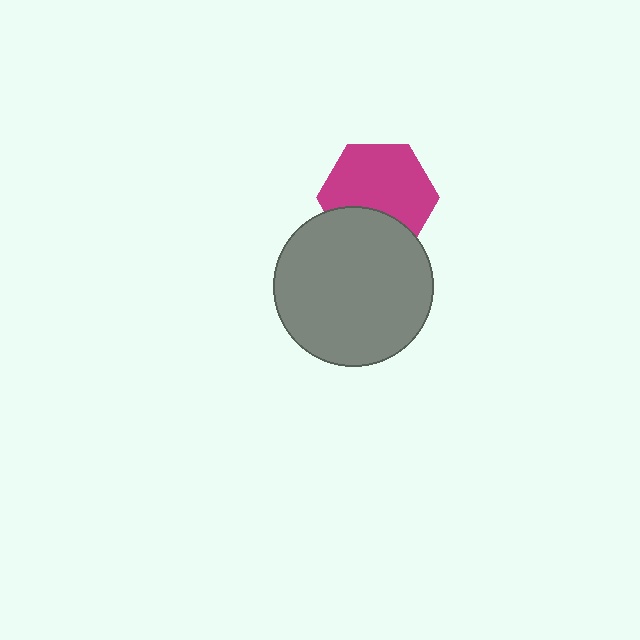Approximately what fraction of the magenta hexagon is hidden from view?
Roughly 31% of the magenta hexagon is hidden behind the gray circle.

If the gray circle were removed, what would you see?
You would see the complete magenta hexagon.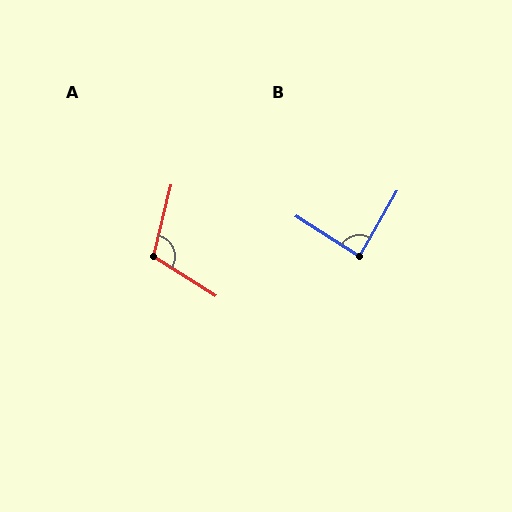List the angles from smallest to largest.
B (87°), A (109°).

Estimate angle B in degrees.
Approximately 87 degrees.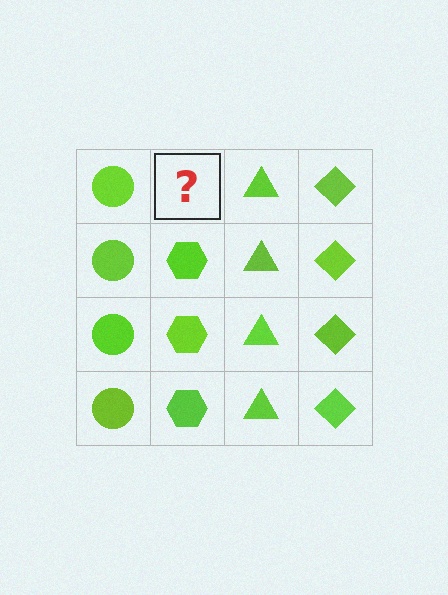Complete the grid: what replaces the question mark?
The question mark should be replaced with a lime hexagon.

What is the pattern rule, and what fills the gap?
The rule is that each column has a consistent shape. The gap should be filled with a lime hexagon.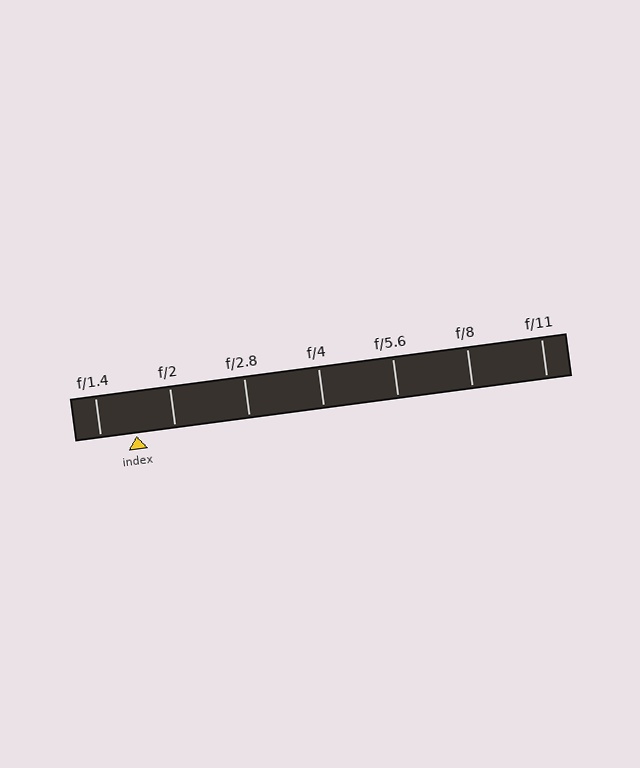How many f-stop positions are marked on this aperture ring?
There are 7 f-stop positions marked.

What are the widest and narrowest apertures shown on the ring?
The widest aperture shown is f/1.4 and the narrowest is f/11.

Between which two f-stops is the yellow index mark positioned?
The index mark is between f/1.4 and f/2.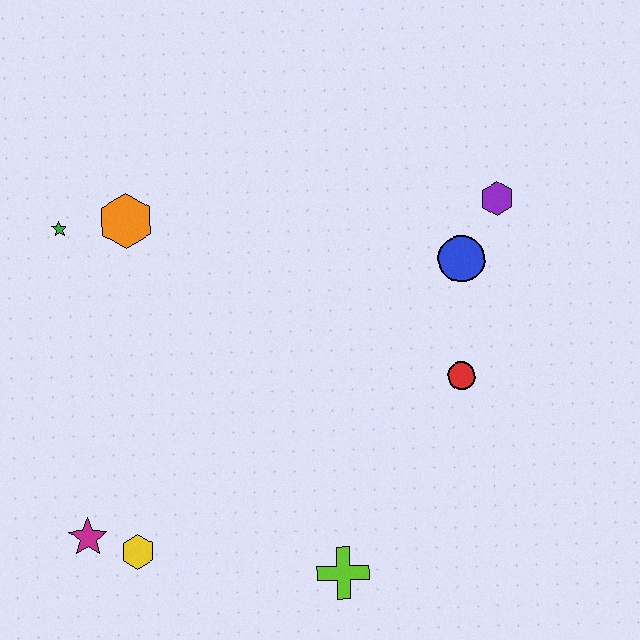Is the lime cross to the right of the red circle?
No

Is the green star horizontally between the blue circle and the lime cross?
No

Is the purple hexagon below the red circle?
No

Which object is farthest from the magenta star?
The purple hexagon is farthest from the magenta star.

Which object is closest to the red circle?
The blue circle is closest to the red circle.